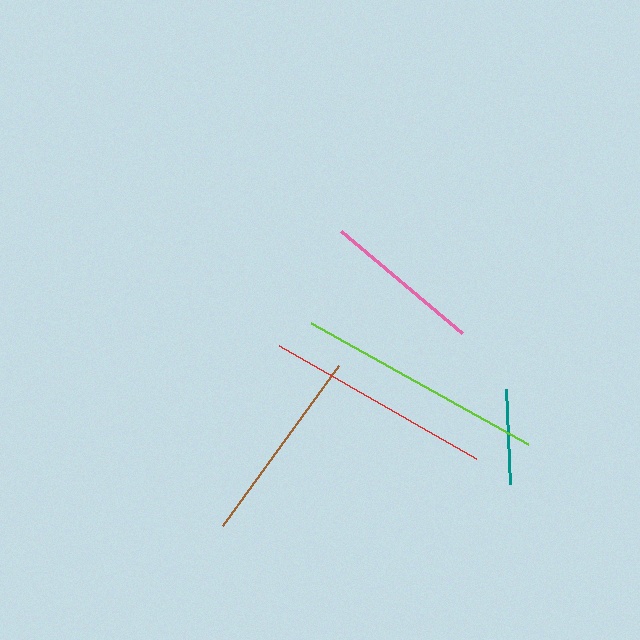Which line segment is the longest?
The lime line is the longest at approximately 248 pixels.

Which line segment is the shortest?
The teal line is the shortest at approximately 95 pixels.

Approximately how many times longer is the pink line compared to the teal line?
The pink line is approximately 1.7 times the length of the teal line.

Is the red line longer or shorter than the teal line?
The red line is longer than the teal line.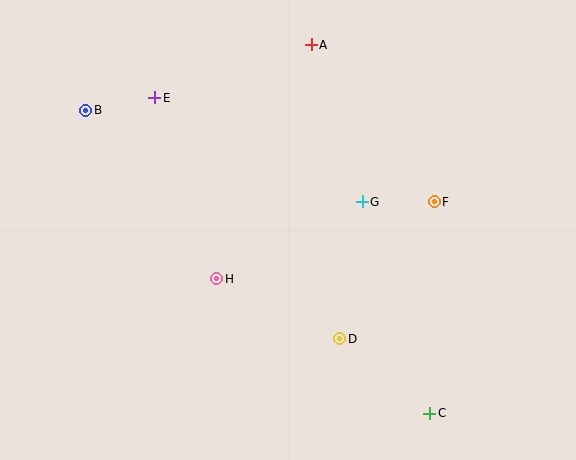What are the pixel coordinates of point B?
Point B is at (86, 110).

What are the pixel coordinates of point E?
Point E is at (155, 98).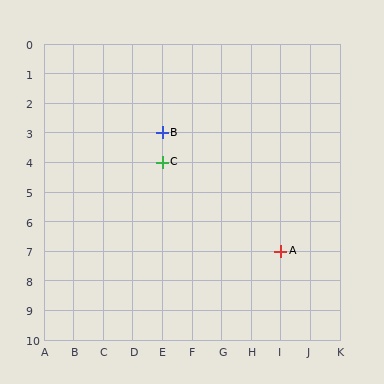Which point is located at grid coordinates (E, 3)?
Point B is at (E, 3).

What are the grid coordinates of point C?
Point C is at grid coordinates (E, 4).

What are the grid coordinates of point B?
Point B is at grid coordinates (E, 3).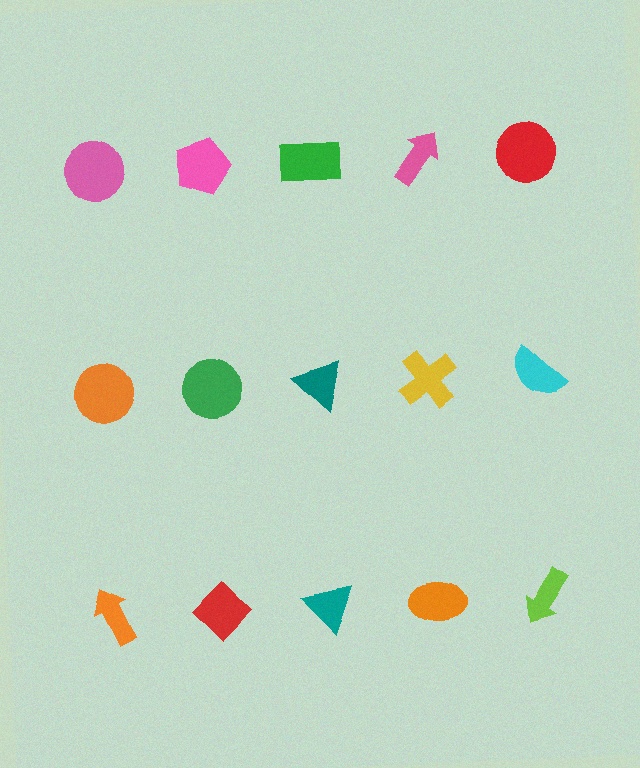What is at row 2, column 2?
A green circle.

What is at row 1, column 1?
A pink circle.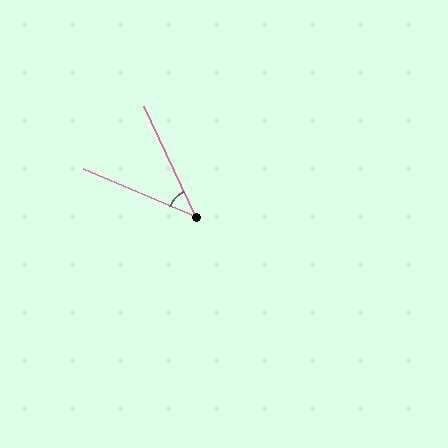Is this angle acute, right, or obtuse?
It is acute.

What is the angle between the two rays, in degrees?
Approximately 42 degrees.